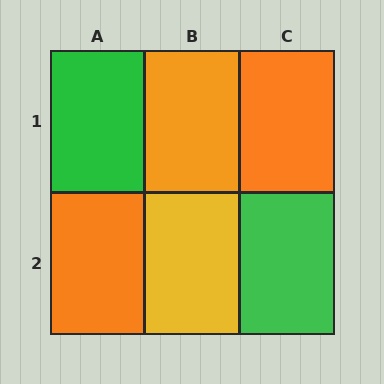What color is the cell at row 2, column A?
Orange.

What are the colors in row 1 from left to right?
Green, orange, orange.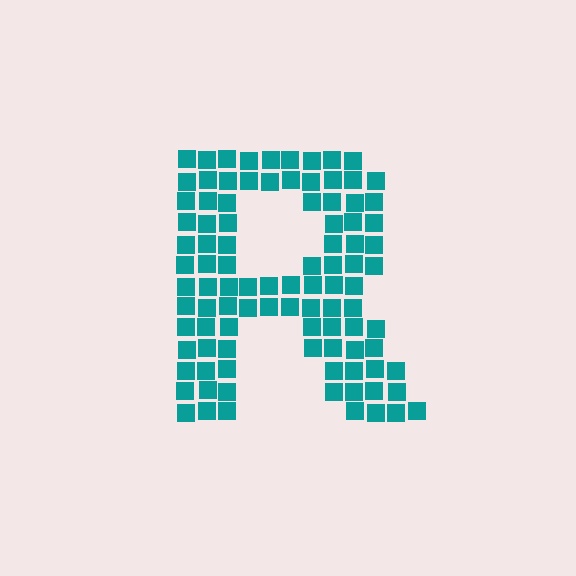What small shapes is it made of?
It is made of small squares.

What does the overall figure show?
The overall figure shows the letter R.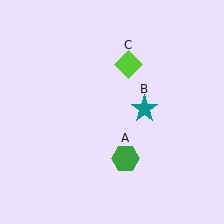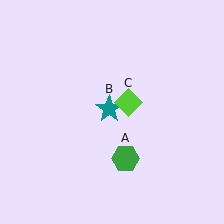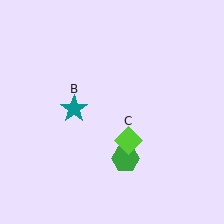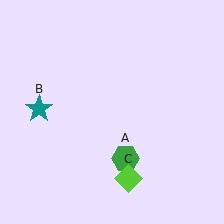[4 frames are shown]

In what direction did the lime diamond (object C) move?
The lime diamond (object C) moved down.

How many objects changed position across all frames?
2 objects changed position: teal star (object B), lime diamond (object C).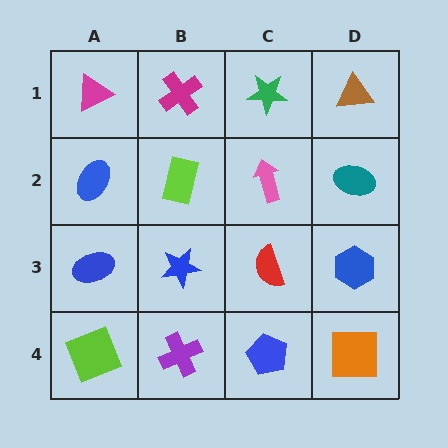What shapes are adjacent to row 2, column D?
A brown triangle (row 1, column D), a blue hexagon (row 3, column D), a pink arrow (row 2, column C).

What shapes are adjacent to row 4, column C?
A red semicircle (row 3, column C), a purple cross (row 4, column B), an orange square (row 4, column D).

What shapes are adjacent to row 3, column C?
A pink arrow (row 2, column C), a blue pentagon (row 4, column C), a blue star (row 3, column B), a blue hexagon (row 3, column D).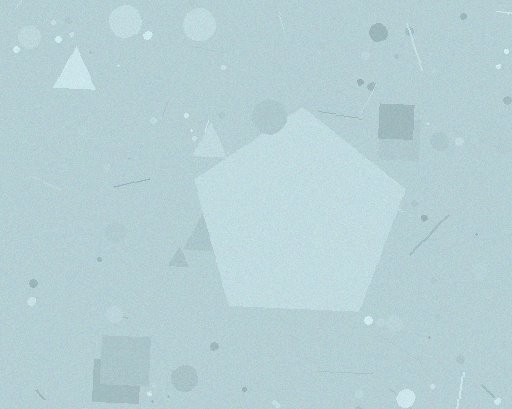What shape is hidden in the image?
A pentagon is hidden in the image.